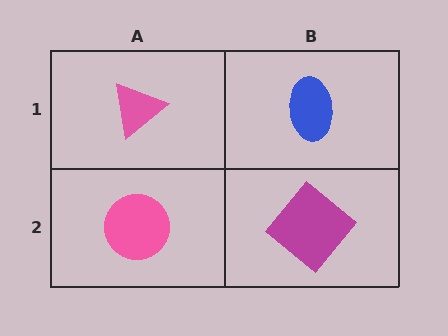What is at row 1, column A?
A pink triangle.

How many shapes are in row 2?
2 shapes.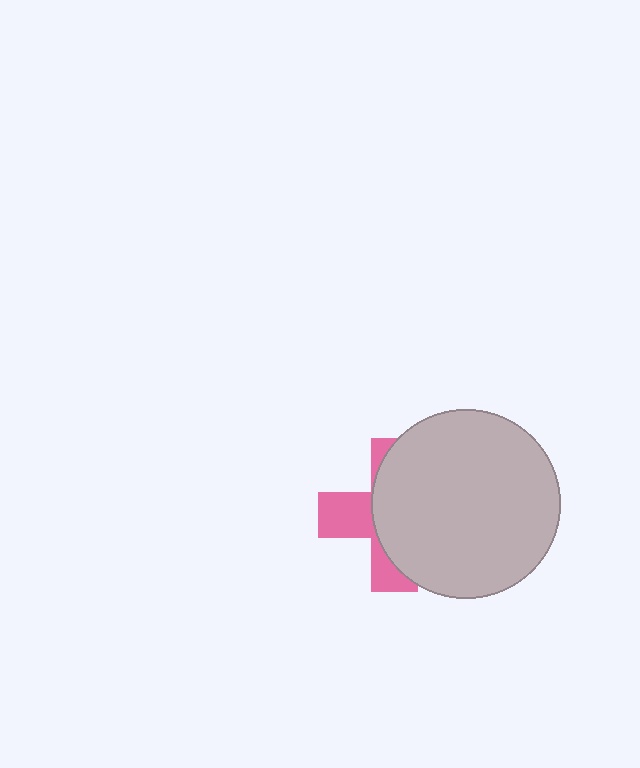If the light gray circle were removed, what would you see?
You would see the complete pink cross.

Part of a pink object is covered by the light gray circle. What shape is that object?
It is a cross.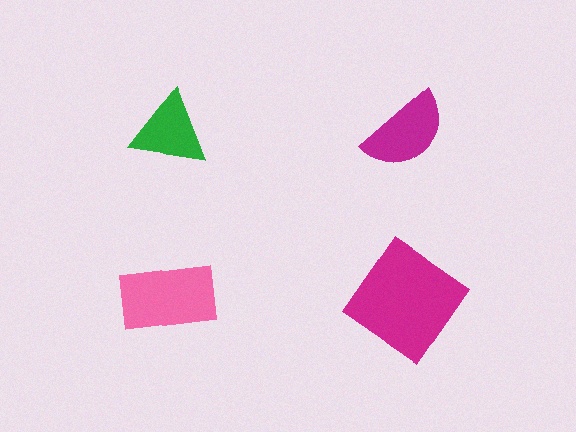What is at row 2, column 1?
A pink rectangle.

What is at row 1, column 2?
A magenta semicircle.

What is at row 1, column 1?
A green triangle.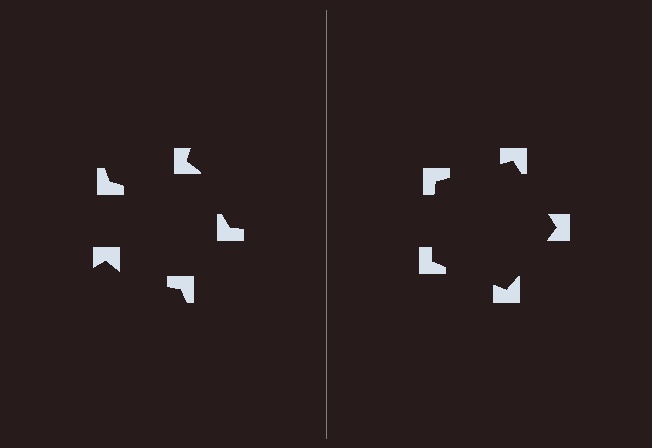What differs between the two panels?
The notched squares are positioned identically on both sides; only the wedge orientations differ. On the right they align to a pentagon; on the left they are misaligned.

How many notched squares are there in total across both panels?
10 — 5 on each side.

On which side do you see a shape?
An illusory pentagon appears on the right side. On the left side the wedge cuts are rotated, so no coherent shape forms.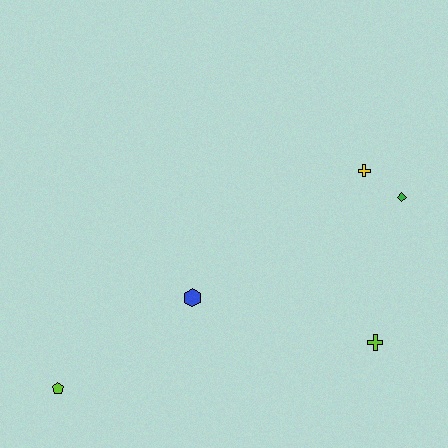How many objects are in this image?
There are 5 objects.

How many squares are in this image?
There are no squares.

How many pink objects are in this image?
There are no pink objects.